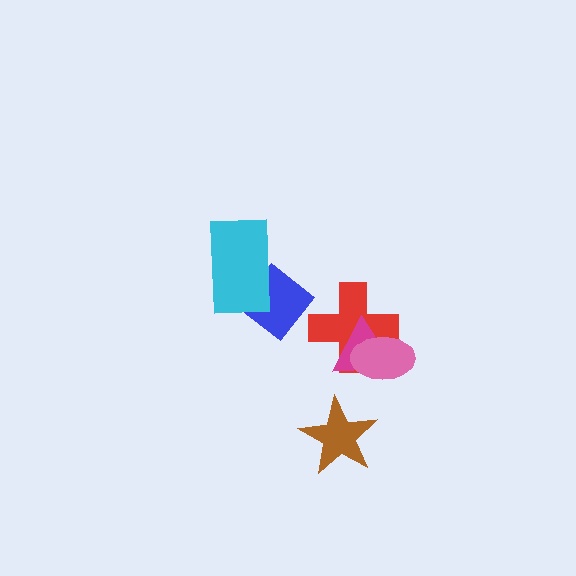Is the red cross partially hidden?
Yes, it is partially covered by another shape.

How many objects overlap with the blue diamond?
1 object overlaps with the blue diamond.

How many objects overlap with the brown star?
0 objects overlap with the brown star.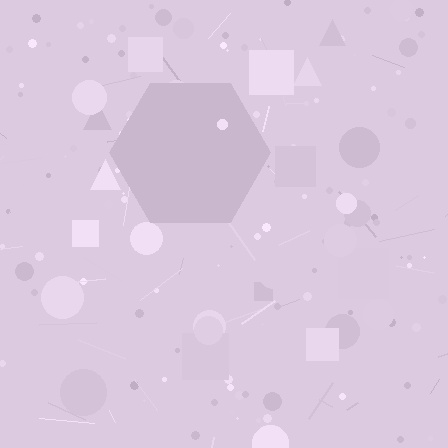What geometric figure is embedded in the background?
A hexagon is embedded in the background.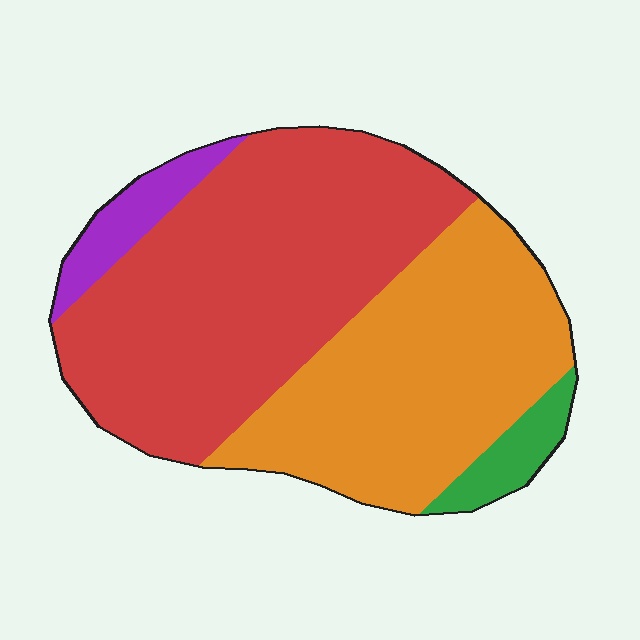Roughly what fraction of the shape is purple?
Purple takes up less than a sixth of the shape.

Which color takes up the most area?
Red, at roughly 50%.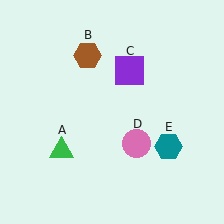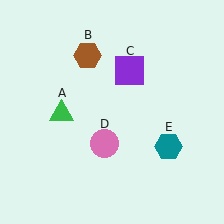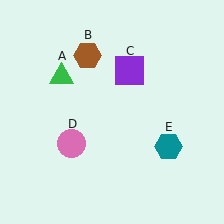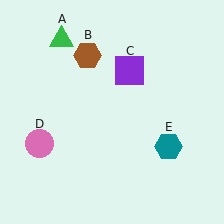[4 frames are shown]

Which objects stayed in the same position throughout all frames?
Brown hexagon (object B) and purple square (object C) and teal hexagon (object E) remained stationary.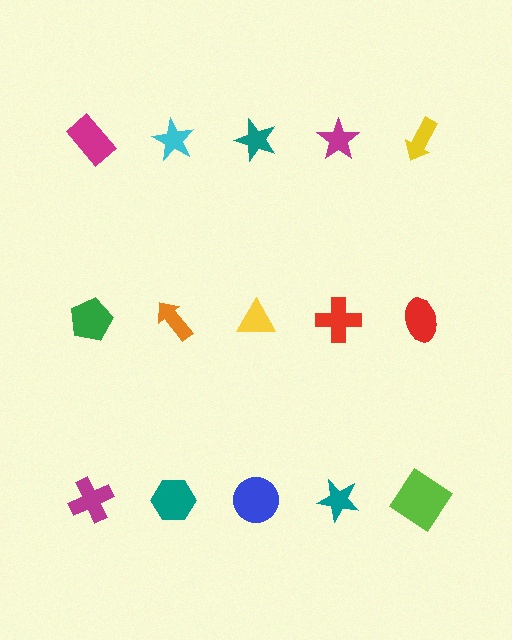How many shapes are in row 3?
5 shapes.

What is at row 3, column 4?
A teal star.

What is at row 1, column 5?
A yellow arrow.